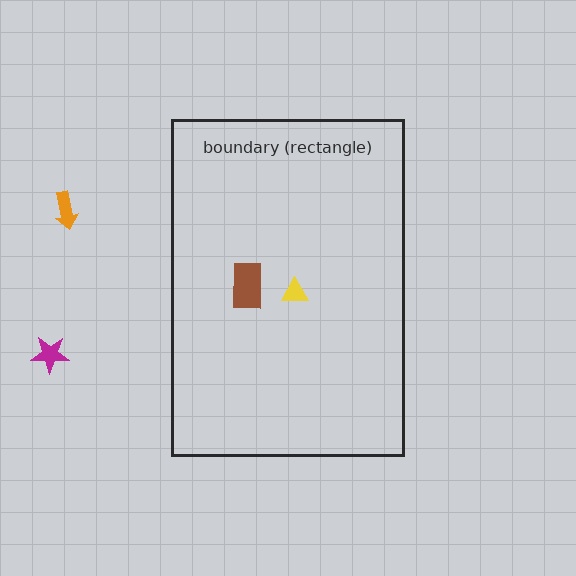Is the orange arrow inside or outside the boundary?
Outside.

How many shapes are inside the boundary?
2 inside, 2 outside.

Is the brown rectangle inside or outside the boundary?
Inside.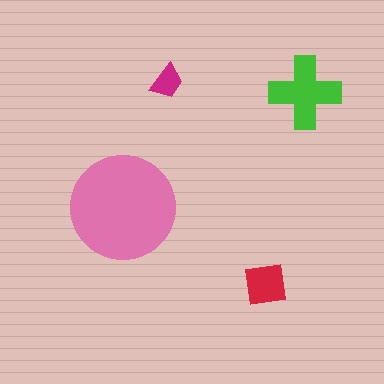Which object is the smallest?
The magenta trapezoid.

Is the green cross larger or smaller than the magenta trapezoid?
Larger.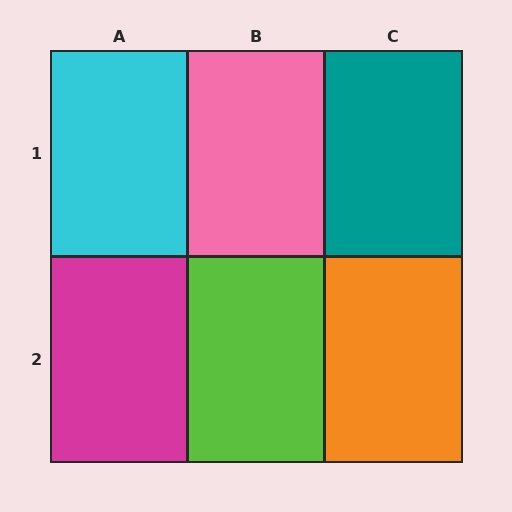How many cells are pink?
1 cell is pink.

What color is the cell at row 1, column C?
Teal.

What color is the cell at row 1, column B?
Pink.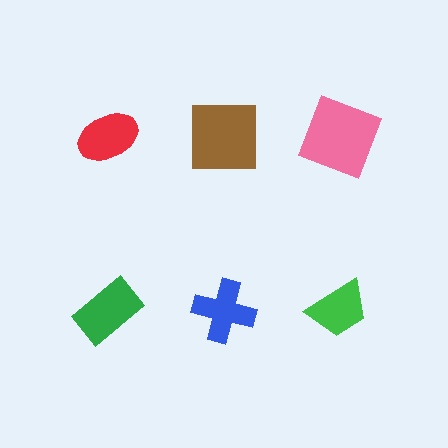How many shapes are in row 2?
3 shapes.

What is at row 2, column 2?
A blue cross.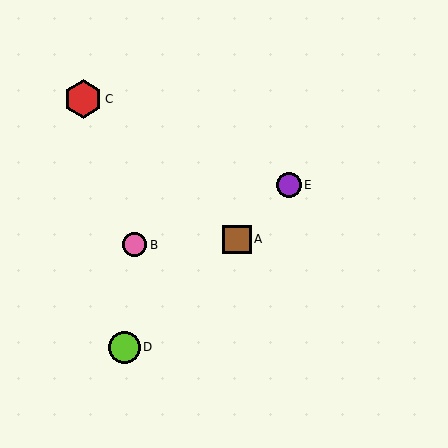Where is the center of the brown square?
The center of the brown square is at (237, 239).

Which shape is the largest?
The red hexagon (labeled C) is the largest.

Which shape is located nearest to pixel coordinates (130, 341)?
The lime circle (labeled D) at (124, 347) is nearest to that location.